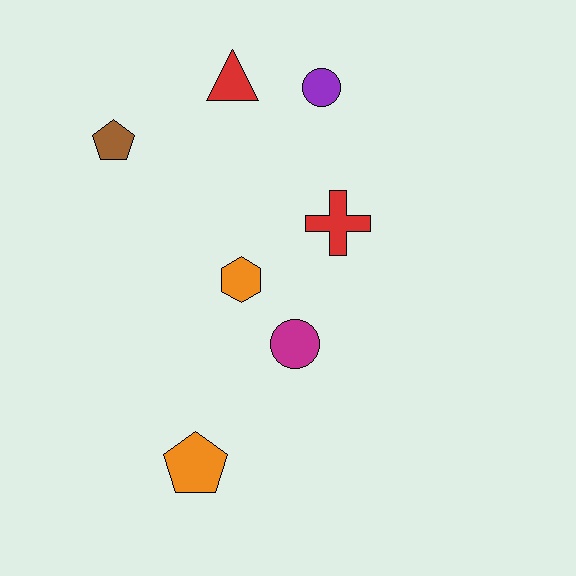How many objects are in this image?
There are 7 objects.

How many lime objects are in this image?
There are no lime objects.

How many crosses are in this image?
There is 1 cross.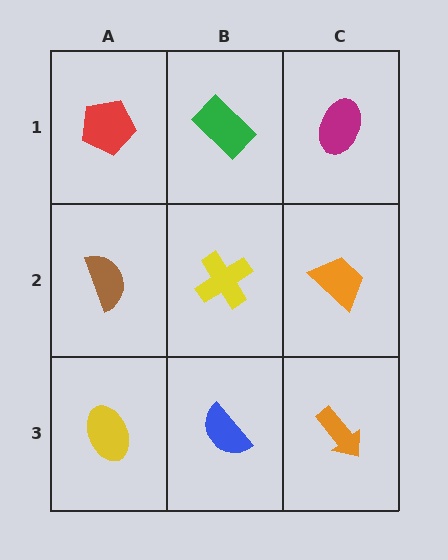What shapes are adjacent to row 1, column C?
An orange trapezoid (row 2, column C), a green rectangle (row 1, column B).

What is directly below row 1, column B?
A yellow cross.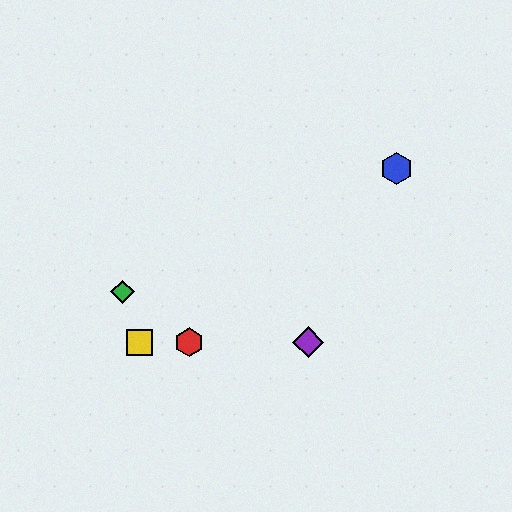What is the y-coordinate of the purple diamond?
The purple diamond is at y≈342.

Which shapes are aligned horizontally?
The red hexagon, the yellow square, the purple diamond are aligned horizontally.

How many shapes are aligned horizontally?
3 shapes (the red hexagon, the yellow square, the purple diamond) are aligned horizontally.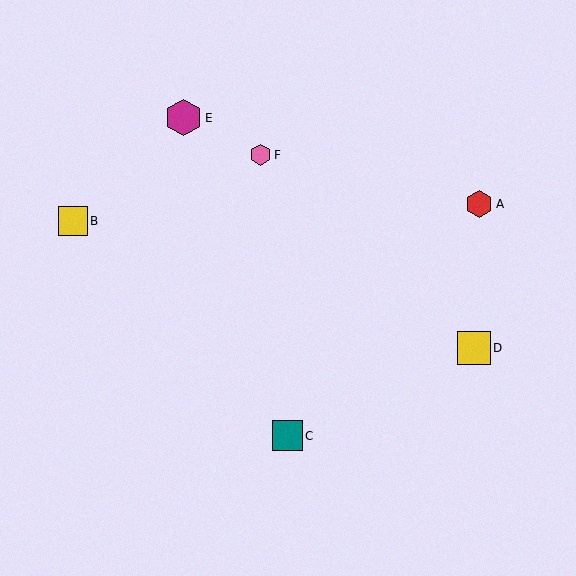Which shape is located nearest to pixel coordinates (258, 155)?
The pink hexagon (labeled F) at (260, 155) is nearest to that location.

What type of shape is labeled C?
Shape C is a teal square.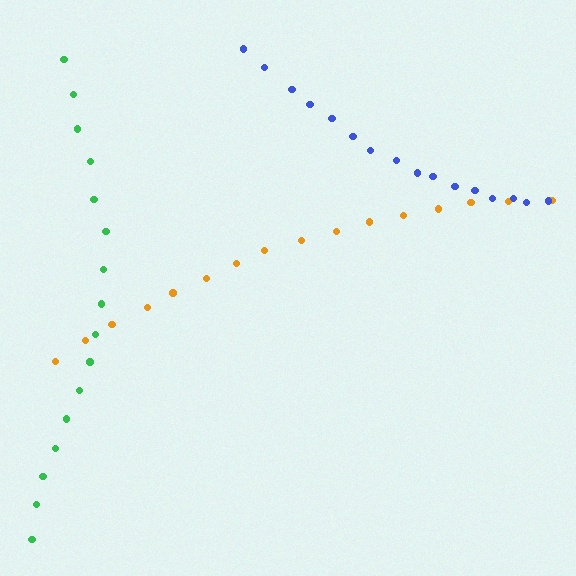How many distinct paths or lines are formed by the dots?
There are 3 distinct paths.